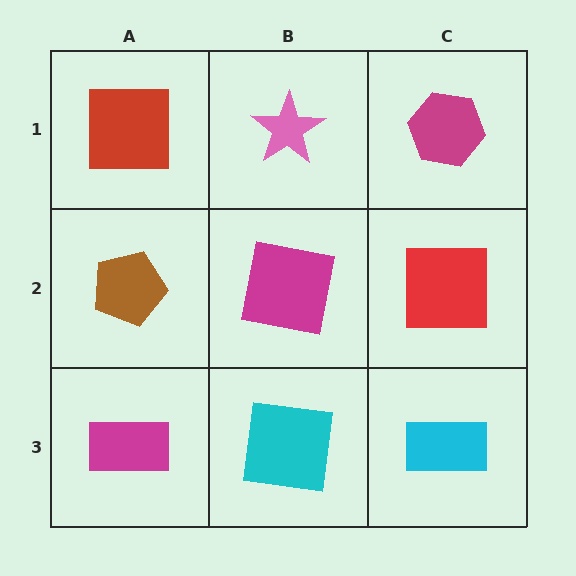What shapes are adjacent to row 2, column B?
A pink star (row 1, column B), a cyan square (row 3, column B), a brown pentagon (row 2, column A), a red square (row 2, column C).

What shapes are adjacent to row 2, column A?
A red square (row 1, column A), a magenta rectangle (row 3, column A), a magenta square (row 2, column B).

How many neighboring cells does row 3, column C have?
2.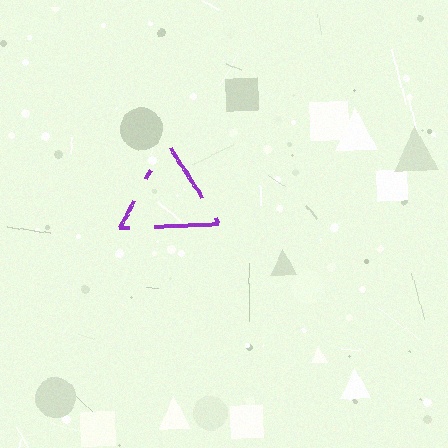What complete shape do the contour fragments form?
The contour fragments form a triangle.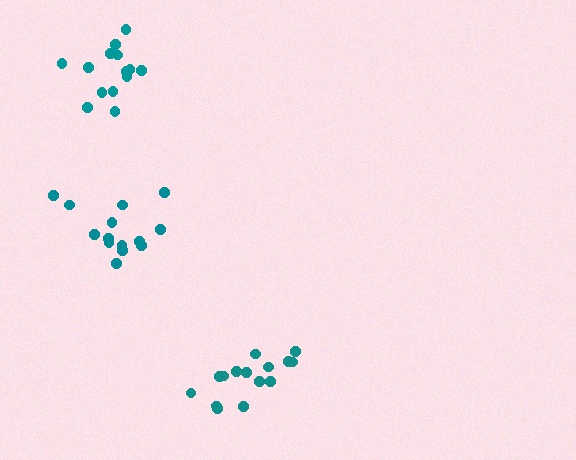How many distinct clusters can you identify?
There are 3 distinct clusters.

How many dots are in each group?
Group 1: 14 dots, Group 2: 14 dots, Group 3: 15 dots (43 total).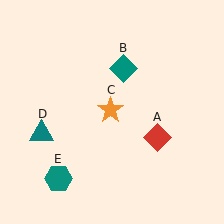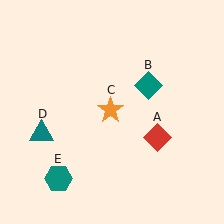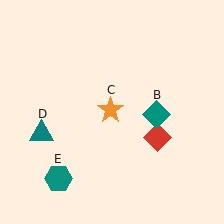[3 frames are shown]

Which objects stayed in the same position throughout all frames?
Red diamond (object A) and orange star (object C) and teal triangle (object D) and teal hexagon (object E) remained stationary.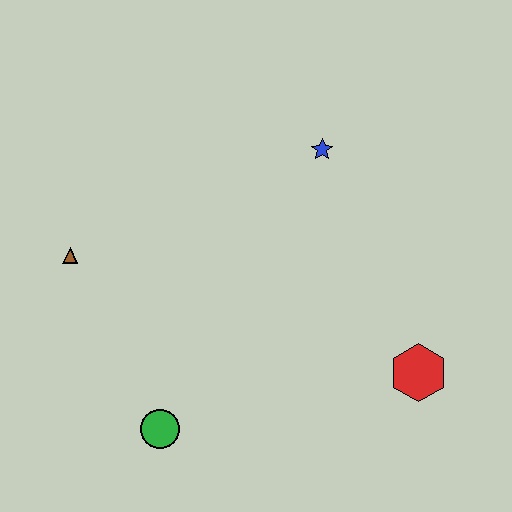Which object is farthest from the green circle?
The blue star is farthest from the green circle.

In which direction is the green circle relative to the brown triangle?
The green circle is below the brown triangle.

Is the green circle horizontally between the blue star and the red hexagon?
No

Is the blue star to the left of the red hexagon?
Yes